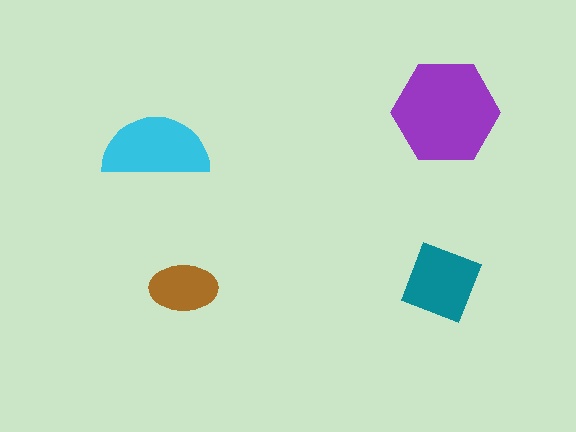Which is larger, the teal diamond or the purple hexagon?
The purple hexagon.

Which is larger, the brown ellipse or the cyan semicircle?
The cyan semicircle.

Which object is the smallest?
The brown ellipse.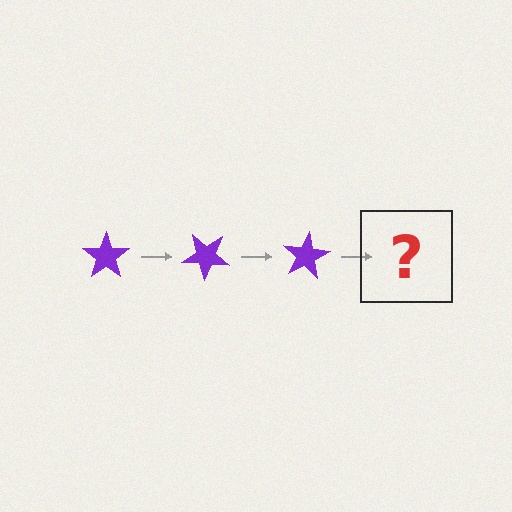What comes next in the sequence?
The next element should be a purple star rotated 120 degrees.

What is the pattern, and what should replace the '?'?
The pattern is that the star rotates 40 degrees each step. The '?' should be a purple star rotated 120 degrees.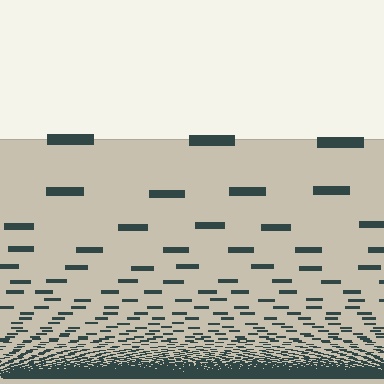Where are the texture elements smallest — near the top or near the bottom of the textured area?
Near the bottom.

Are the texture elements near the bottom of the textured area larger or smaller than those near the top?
Smaller. The gradient is inverted — elements near the bottom are smaller and denser.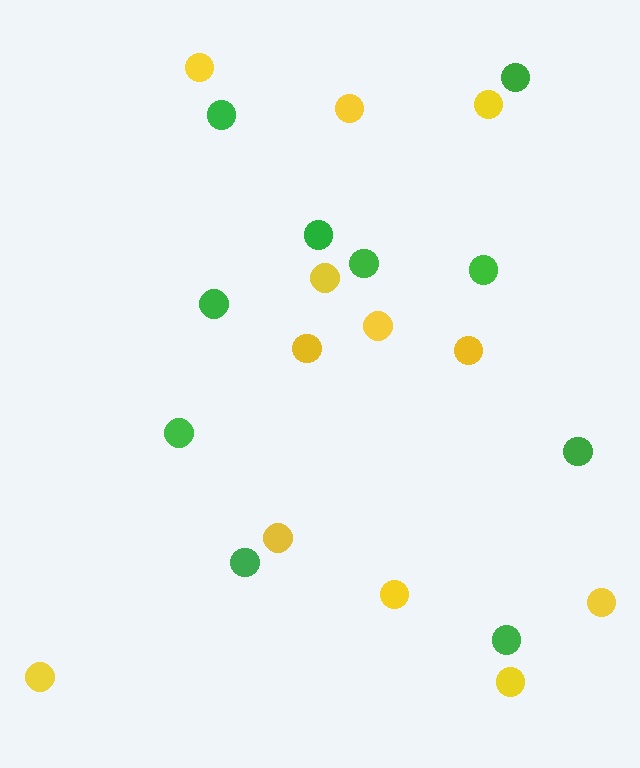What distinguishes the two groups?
There are 2 groups: one group of green circles (10) and one group of yellow circles (12).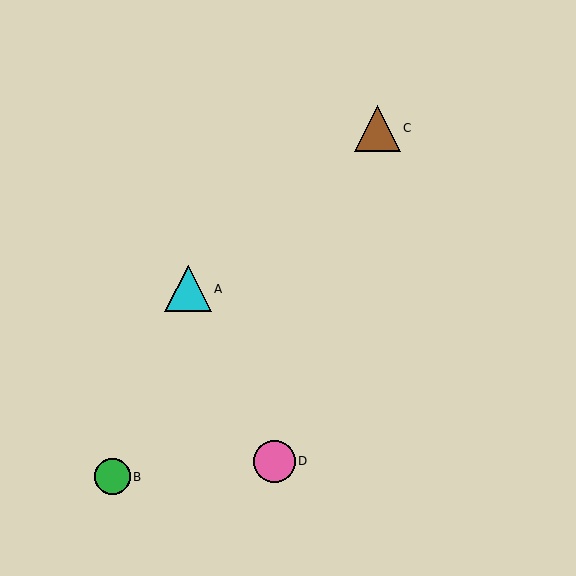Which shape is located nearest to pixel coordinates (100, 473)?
The green circle (labeled B) at (112, 477) is nearest to that location.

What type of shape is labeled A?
Shape A is a cyan triangle.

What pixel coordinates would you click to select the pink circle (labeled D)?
Click at (275, 461) to select the pink circle D.